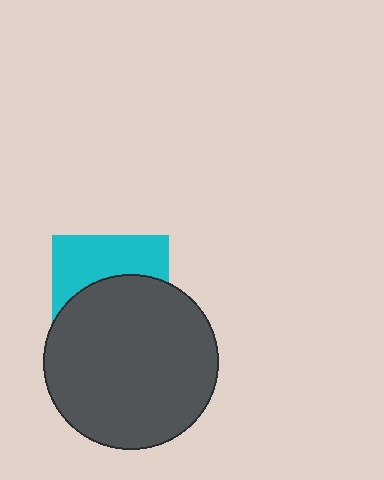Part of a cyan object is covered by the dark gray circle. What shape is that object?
It is a square.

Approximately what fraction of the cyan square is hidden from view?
Roughly 58% of the cyan square is hidden behind the dark gray circle.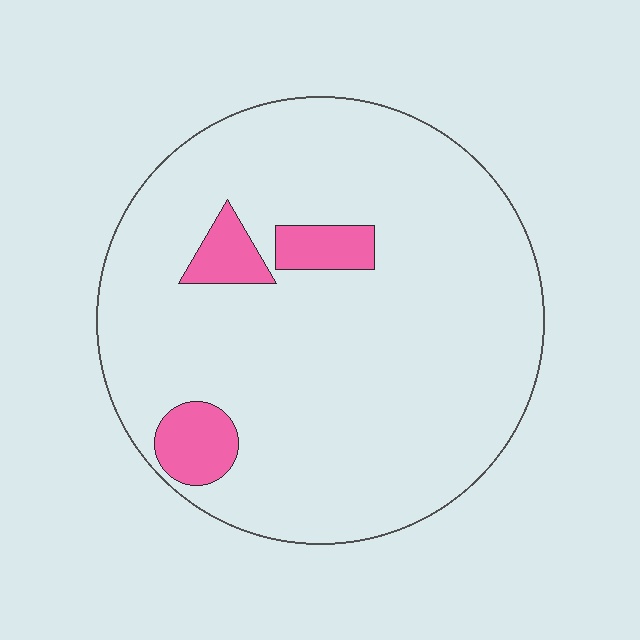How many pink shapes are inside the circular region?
3.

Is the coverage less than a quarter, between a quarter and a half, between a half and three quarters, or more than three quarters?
Less than a quarter.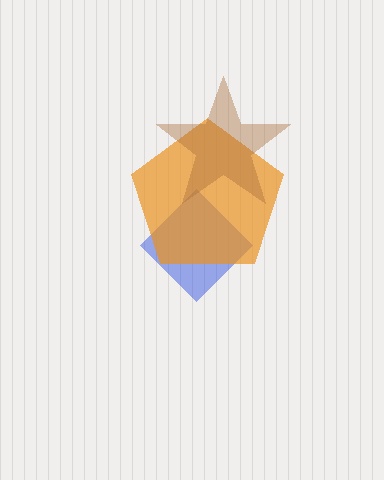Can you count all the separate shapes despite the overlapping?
Yes, there are 3 separate shapes.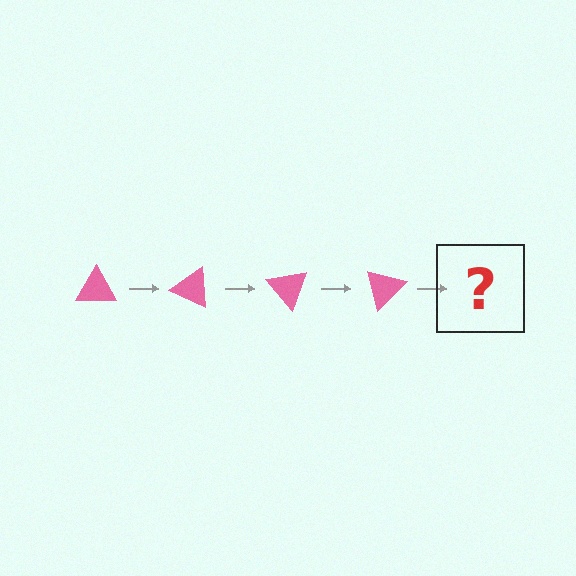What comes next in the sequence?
The next element should be a pink triangle rotated 100 degrees.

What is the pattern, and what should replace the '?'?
The pattern is that the triangle rotates 25 degrees each step. The '?' should be a pink triangle rotated 100 degrees.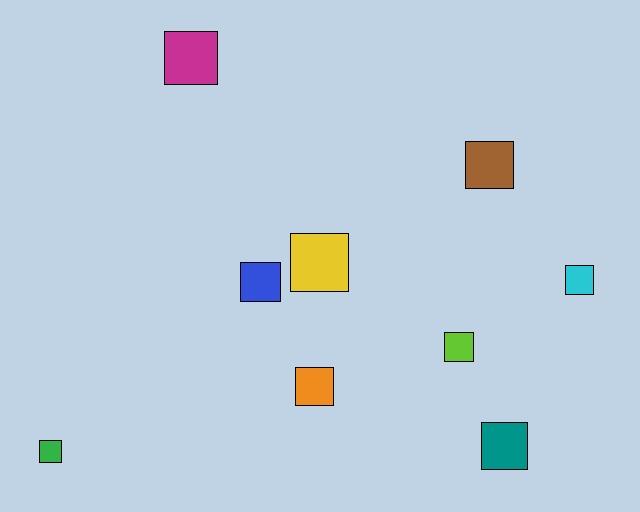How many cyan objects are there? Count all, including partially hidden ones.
There is 1 cyan object.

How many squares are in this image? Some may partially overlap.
There are 9 squares.